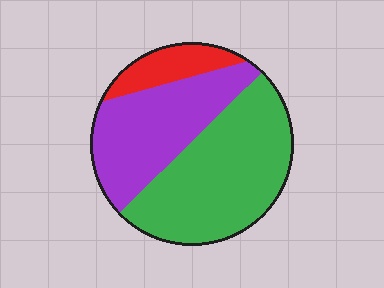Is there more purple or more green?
Green.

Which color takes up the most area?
Green, at roughly 50%.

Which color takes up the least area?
Red, at roughly 10%.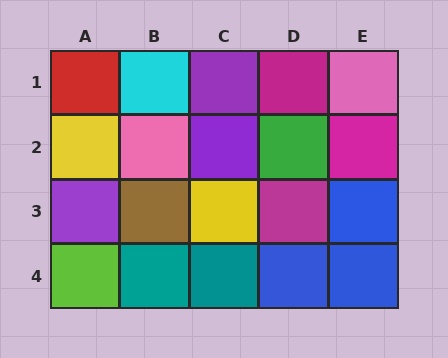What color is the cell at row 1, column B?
Cyan.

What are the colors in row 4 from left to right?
Lime, teal, teal, blue, blue.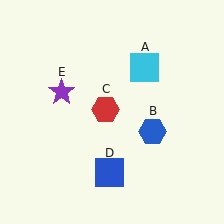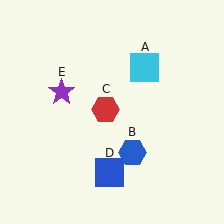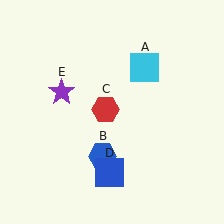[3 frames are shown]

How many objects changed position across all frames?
1 object changed position: blue hexagon (object B).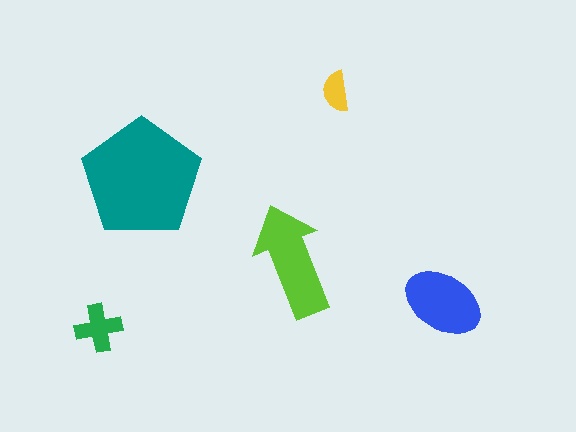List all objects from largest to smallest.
The teal pentagon, the lime arrow, the blue ellipse, the green cross, the yellow semicircle.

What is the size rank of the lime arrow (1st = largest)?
2nd.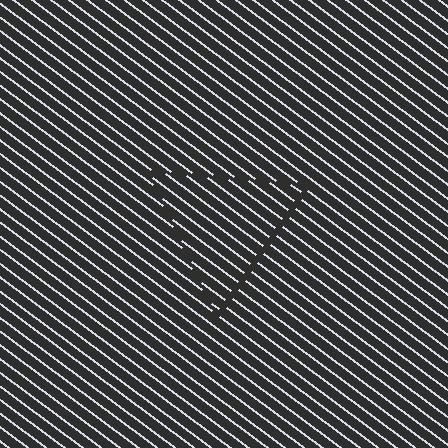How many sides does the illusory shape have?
3 sides — the line-ends trace a triangle.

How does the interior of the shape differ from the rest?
The interior of the shape contains the same grating, shifted by half a period — the contour is defined by the phase discontinuity where line-ends from the inner and outer gratings abut.